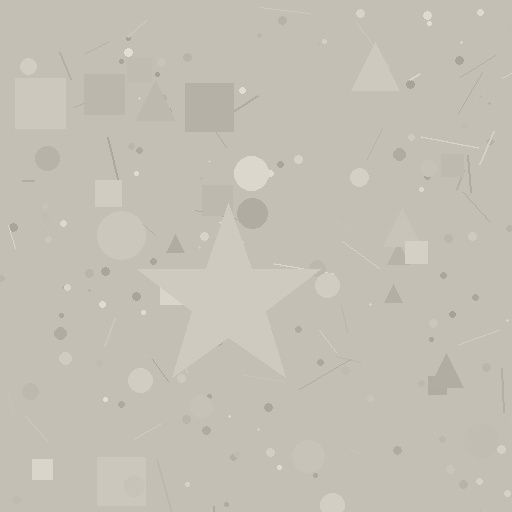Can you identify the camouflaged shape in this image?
The camouflaged shape is a star.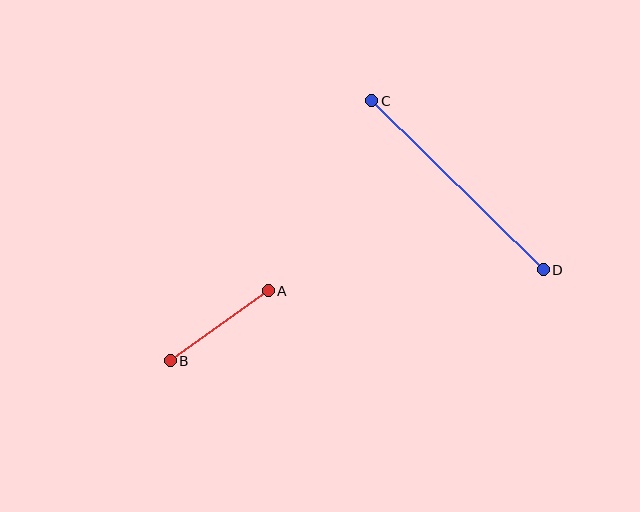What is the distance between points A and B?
The distance is approximately 121 pixels.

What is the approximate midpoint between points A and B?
The midpoint is at approximately (219, 326) pixels.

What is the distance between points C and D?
The distance is approximately 241 pixels.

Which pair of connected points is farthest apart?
Points C and D are farthest apart.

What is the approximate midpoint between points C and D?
The midpoint is at approximately (457, 185) pixels.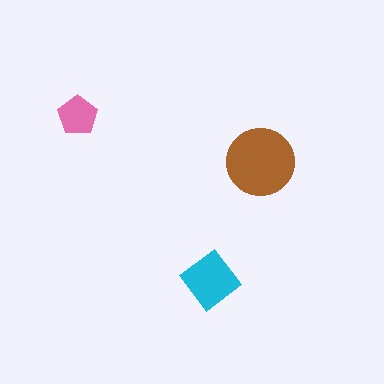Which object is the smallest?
The pink pentagon.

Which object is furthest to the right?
The brown circle is rightmost.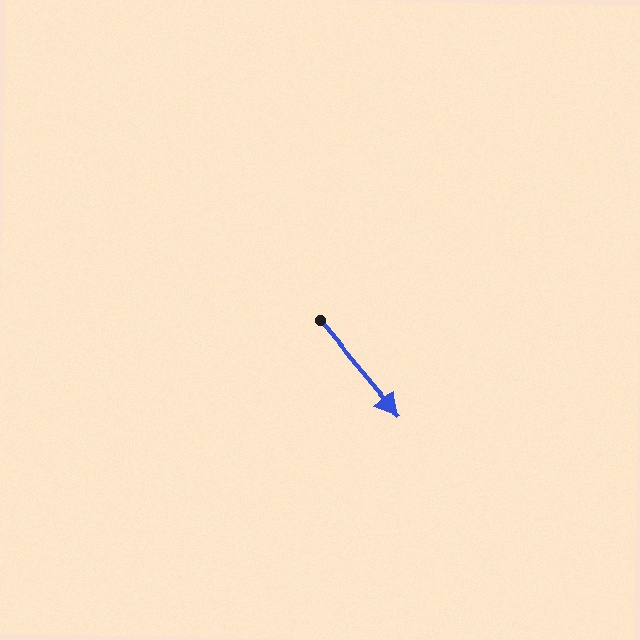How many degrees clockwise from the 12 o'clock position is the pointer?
Approximately 140 degrees.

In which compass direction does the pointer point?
Southeast.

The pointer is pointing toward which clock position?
Roughly 5 o'clock.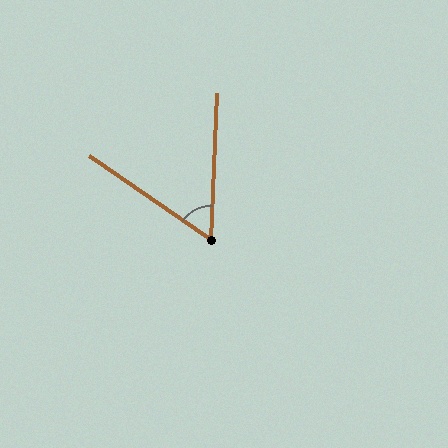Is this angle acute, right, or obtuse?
It is acute.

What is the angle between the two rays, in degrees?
Approximately 58 degrees.